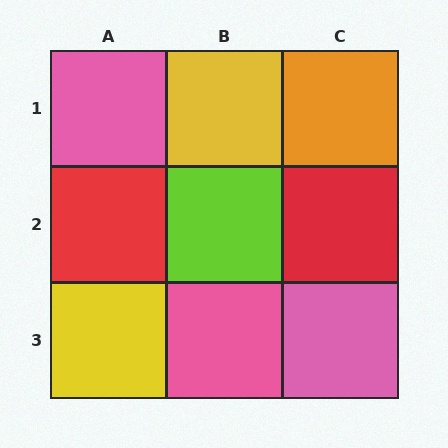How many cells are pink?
3 cells are pink.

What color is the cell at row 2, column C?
Red.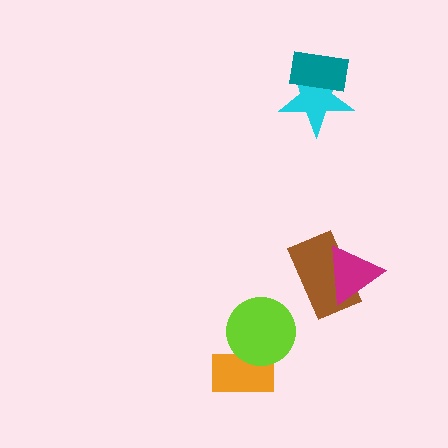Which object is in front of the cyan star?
The teal rectangle is in front of the cyan star.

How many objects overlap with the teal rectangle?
1 object overlaps with the teal rectangle.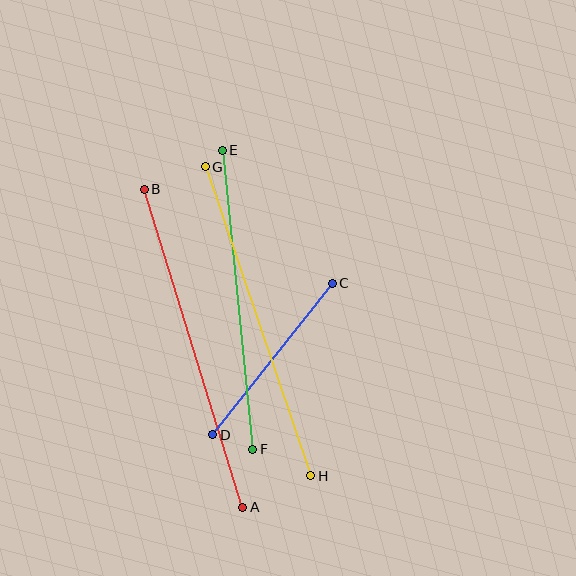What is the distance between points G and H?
The distance is approximately 327 pixels.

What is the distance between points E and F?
The distance is approximately 301 pixels.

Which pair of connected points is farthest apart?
Points A and B are farthest apart.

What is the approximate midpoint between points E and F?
The midpoint is at approximately (237, 300) pixels.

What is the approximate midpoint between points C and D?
The midpoint is at approximately (273, 359) pixels.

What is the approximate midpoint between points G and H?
The midpoint is at approximately (258, 321) pixels.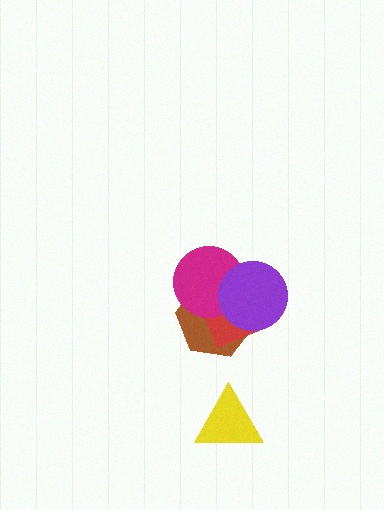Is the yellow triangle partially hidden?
No, no other shape covers it.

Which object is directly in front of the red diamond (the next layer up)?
The magenta circle is directly in front of the red diamond.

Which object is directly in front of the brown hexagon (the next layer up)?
The red diamond is directly in front of the brown hexagon.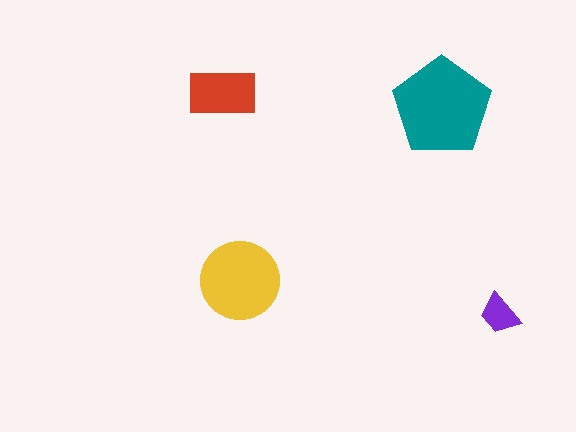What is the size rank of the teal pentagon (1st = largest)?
1st.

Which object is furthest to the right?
The purple trapezoid is rightmost.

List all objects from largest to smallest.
The teal pentagon, the yellow circle, the red rectangle, the purple trapezoid.